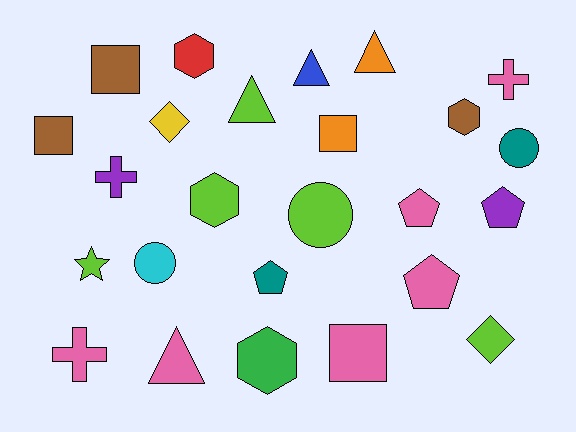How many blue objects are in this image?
There is 1 blue object.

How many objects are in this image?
There are 25 objects.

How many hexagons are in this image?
There are 4 hexagons.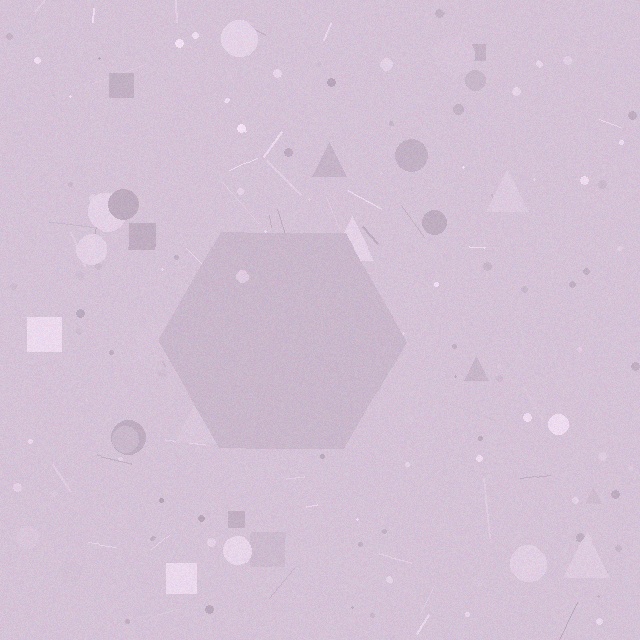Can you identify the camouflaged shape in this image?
The camouflaged shape is a hexagon.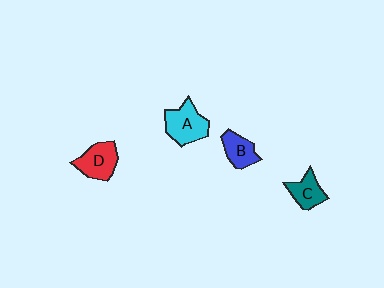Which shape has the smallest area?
Shape C (teal).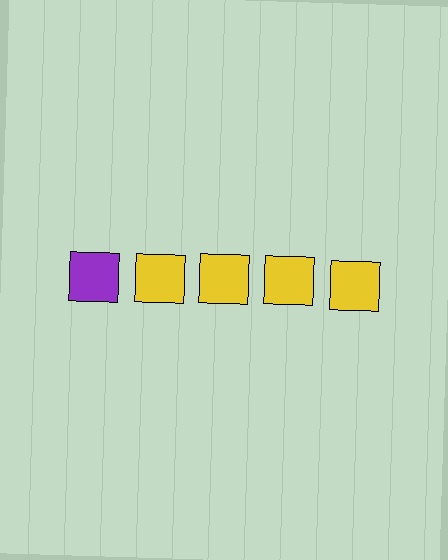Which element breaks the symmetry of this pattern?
The purple square in the top row, leftmost column breaks the symmetry. All other shapes are yellow squares.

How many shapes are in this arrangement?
There are 5 shapes arranged in a grid pattern.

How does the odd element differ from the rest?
It has a different color: purple instead of yellow.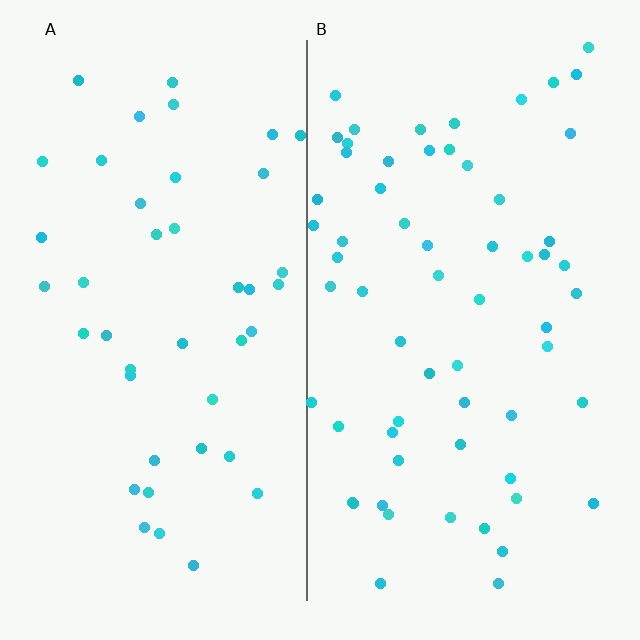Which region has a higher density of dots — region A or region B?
B (the right).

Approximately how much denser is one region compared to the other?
Approximately 1.5× — region B over region A.